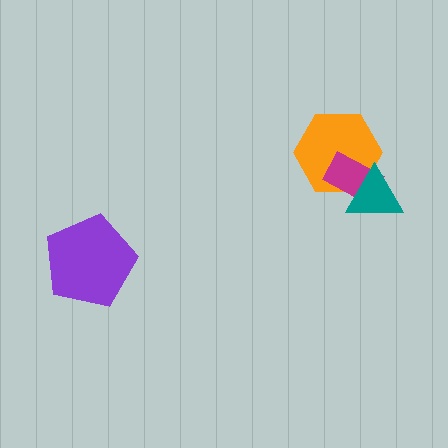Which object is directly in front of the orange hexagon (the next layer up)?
The magenta rectangle is directly in front of the orange hexagon.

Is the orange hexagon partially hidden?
Yes, it is partially covered by another shape.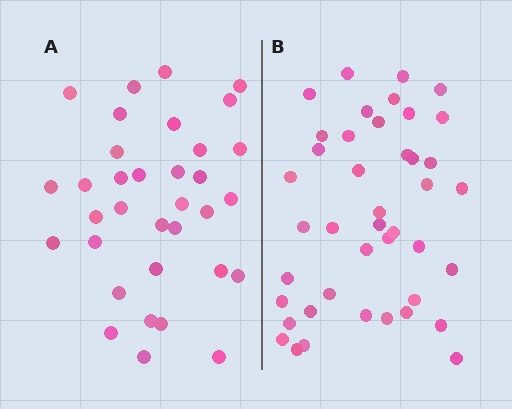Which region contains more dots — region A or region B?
Region B (the right region) has more dots.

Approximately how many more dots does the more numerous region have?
Region B has roughly 8 or so more dots than region A.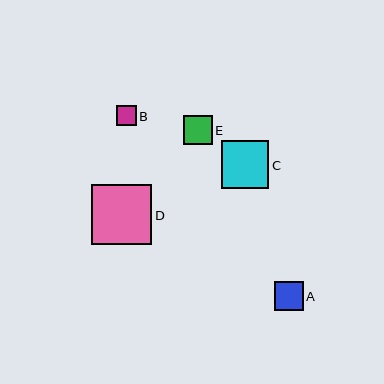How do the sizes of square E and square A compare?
Square E and square A are approximately the same size.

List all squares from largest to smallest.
From largest to smallest: D, C, E, A, B.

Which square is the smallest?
Square B is the smallest with a size of approximately 20 pixels.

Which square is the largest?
Square D is the largest with a size of approximately 60 pixels.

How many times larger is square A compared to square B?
Square A is approximately 1.4 times the size of square B.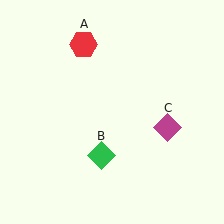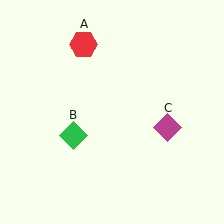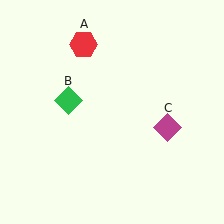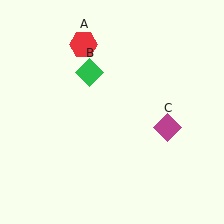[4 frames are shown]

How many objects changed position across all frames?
1 object changed position: green diamond (object B).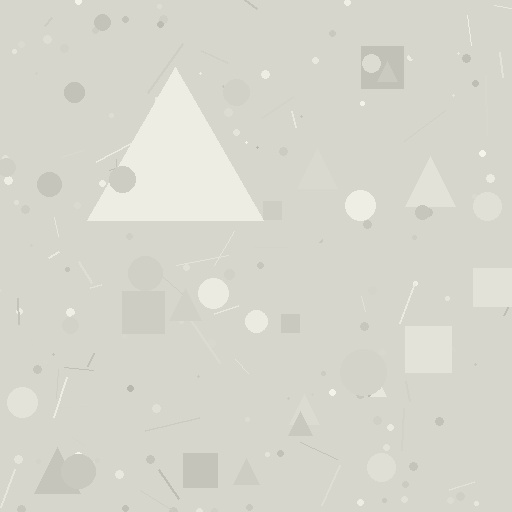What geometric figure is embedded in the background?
A triangle is embedded in the background.